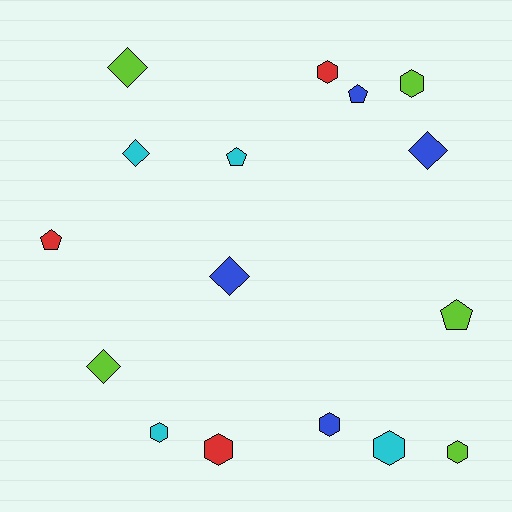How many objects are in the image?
There are 16 objects.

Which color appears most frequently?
Lime, with 5 objects.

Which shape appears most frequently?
Hexagon, with 7 objects.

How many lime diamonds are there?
There are 2 lime diamonds.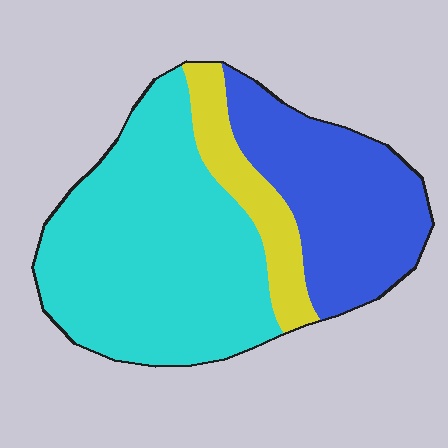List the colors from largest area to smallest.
From largest to smallest: cyan, blue, yellow.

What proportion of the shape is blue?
Blue takes up about one third (1/3) of the shape.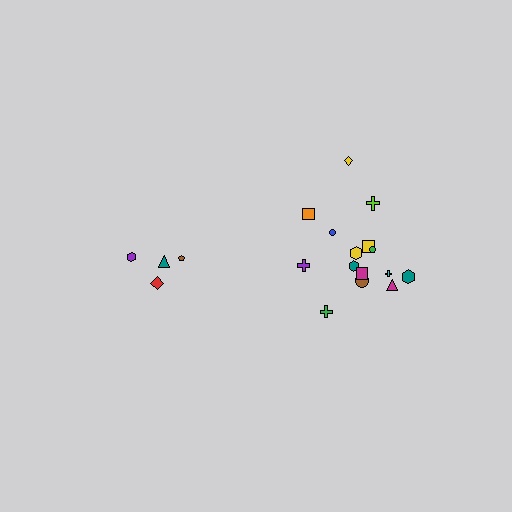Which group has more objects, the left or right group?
The right group.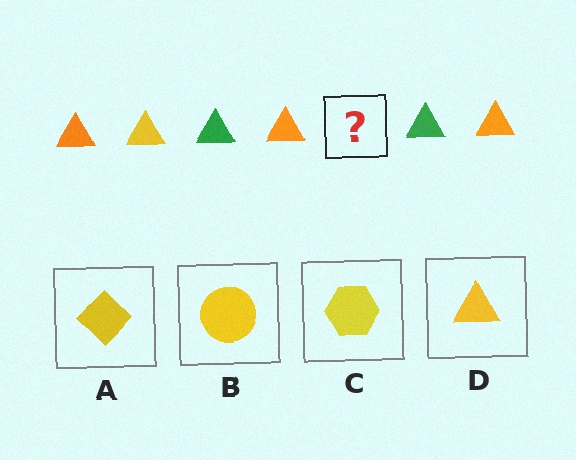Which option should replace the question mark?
Option D.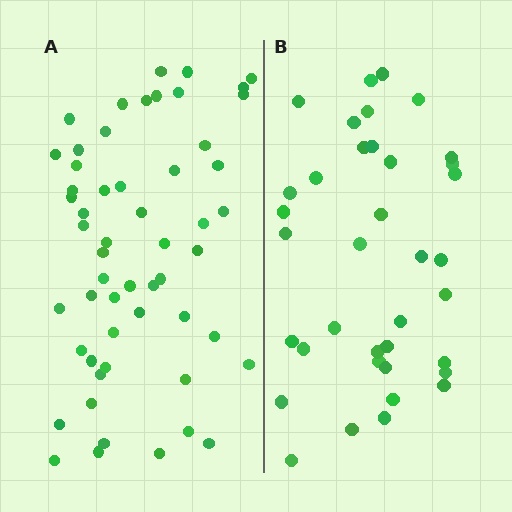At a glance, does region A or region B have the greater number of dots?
Region A (the left region) has more dots.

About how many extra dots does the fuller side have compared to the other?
Region A has approximately 20 more dots than region B.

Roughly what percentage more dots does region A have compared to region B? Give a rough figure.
About 50% more.